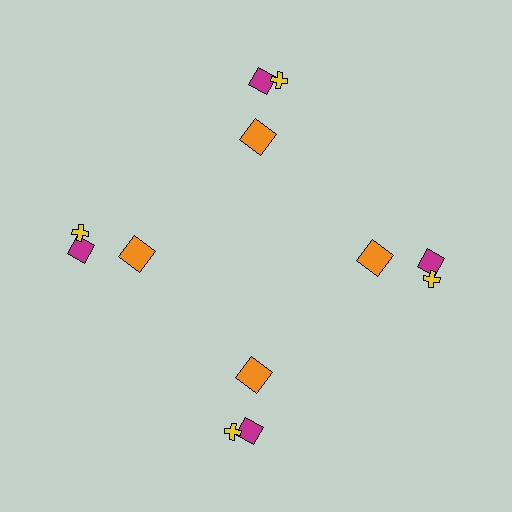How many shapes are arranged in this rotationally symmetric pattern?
There are 12 shapes, arranged in 4 groups of 3.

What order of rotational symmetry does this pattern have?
This pattern has 4-fold rotational symmetry.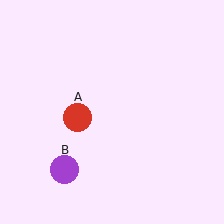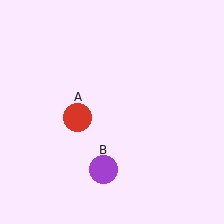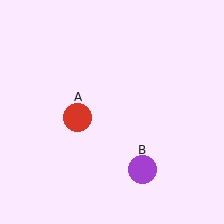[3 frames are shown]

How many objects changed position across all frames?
1 object changed position: purple circle (object B).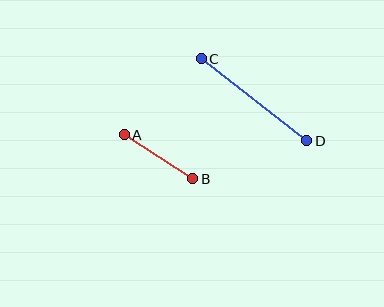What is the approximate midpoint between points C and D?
The midpoint is at approximately (254, 100) pixels.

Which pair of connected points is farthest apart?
Points C and D are farthest apart.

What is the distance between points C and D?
The distance is approximately 134 pixels.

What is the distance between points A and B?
The distance is approximately 81 pixels.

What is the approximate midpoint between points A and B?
The midpoint is at approximately (159, 157) pixels.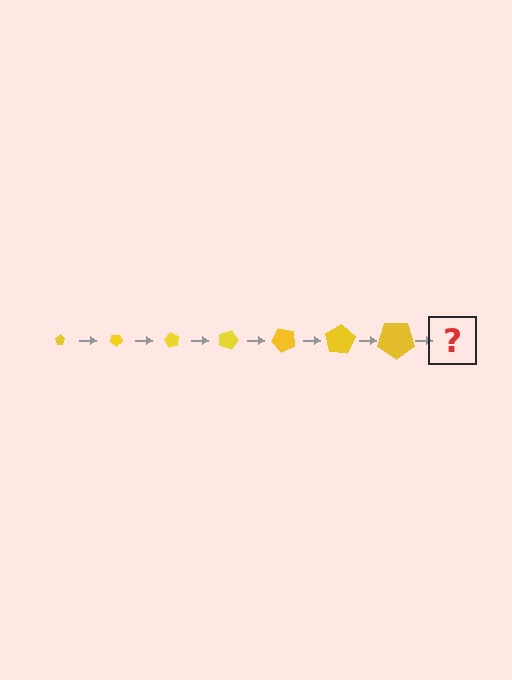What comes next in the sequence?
The next element should be a pentagon, larger than the previous one and rotated 210 degrees from the start.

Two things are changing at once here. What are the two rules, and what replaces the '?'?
The two rules are that the pentagon grows larger each step and it rotates 30 degrees each step. The '?' should be a pentagon, larger than the previous one and rotated 210 degrees from the start.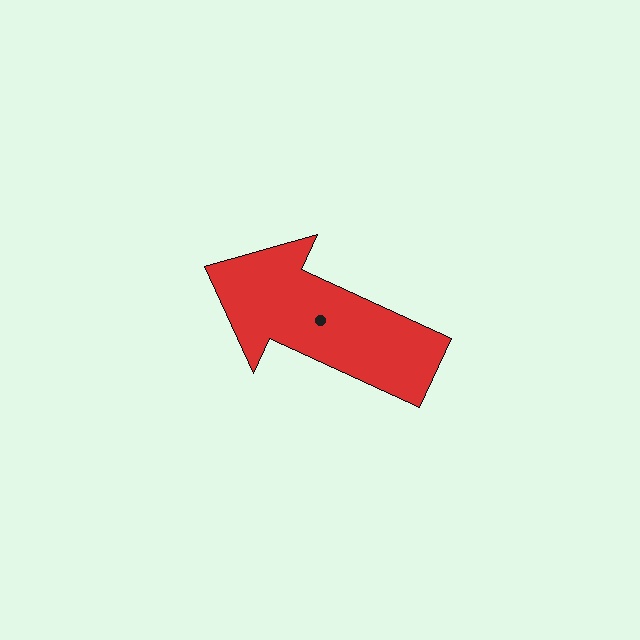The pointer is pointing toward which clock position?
Roughly 10 o'clock.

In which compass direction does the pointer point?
Northwest.